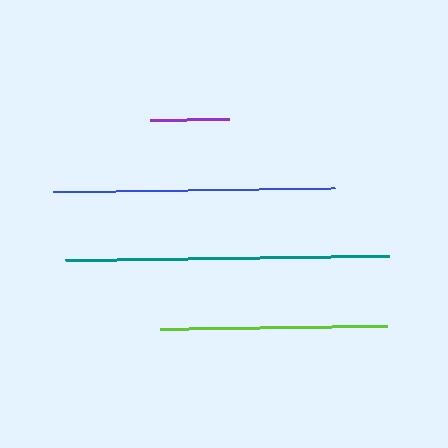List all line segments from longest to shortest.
From longest to shortest: teal, blue, lime, purple.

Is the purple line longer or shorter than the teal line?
The teal line is longer than the purple line.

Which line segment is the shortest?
The purple line is the shortest at approximately 79 pixels.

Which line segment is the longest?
The teal line is the longest at approximately 324 pixels.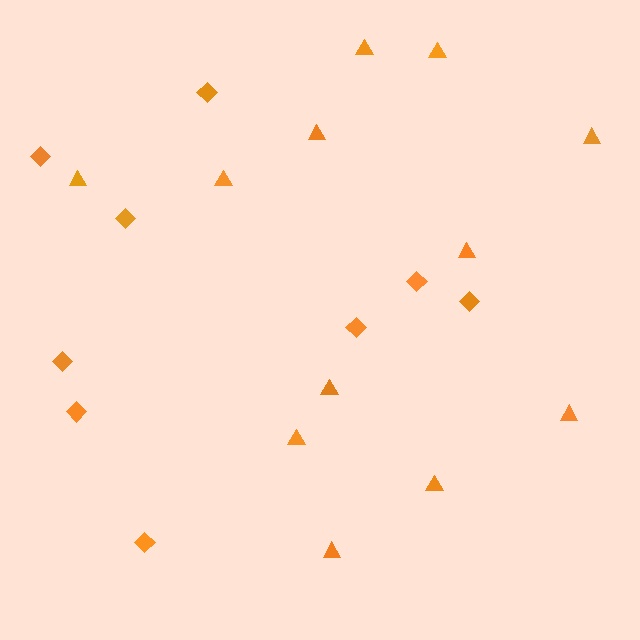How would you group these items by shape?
There are 2 groups: one group of triangles (12) and one group of diamonds (9).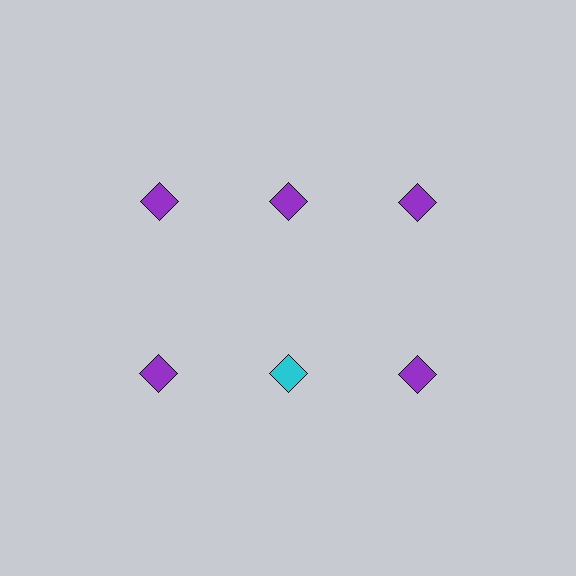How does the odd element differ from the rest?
It has a different color: cyan instead of purple.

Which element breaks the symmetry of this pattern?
The cyan diamond in the second row, second from left column breaks the symmetry. All other shapes are purple diamonds.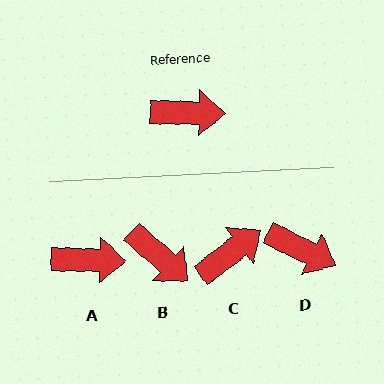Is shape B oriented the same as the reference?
No, it is off by about 41 degrees.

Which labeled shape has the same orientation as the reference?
A.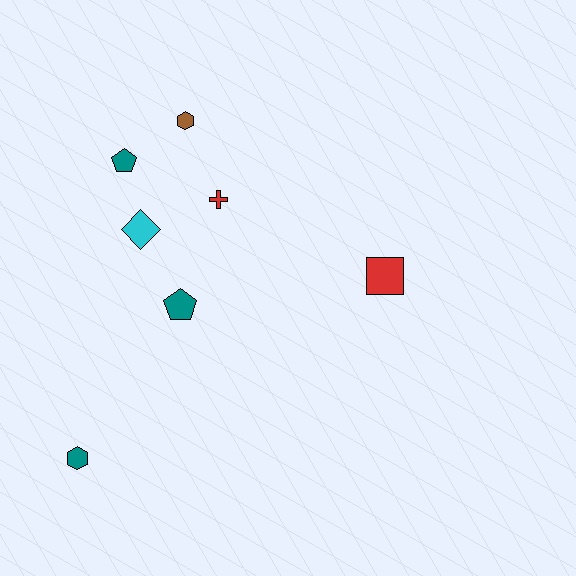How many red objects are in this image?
There are 2 red objects.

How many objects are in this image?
There are 7 objects.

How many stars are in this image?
There are no stars.